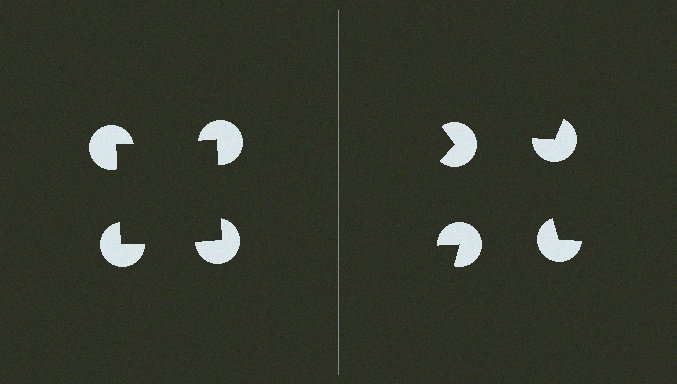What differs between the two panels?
The pac-man discs are positioned identically on both sides; only the wedge orientations differ. On the left they align to a square; on the right they are misaligned.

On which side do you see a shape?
An illusory square appears on the left side. On the right side the wedge cuts are rotated, so no coherent shape forms.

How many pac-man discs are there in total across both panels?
8 — 4 on each side.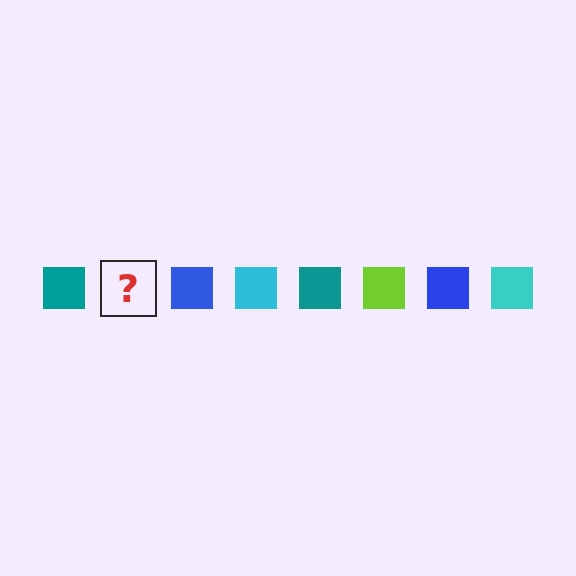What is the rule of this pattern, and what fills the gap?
The rule is that the pattern cycles through teal, lime, blue, cyan squares. The gap should be filled with a lime square.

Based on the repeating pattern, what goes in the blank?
The blank should be a lime square.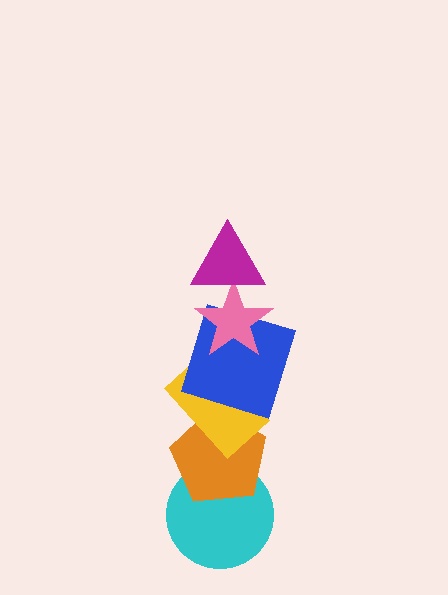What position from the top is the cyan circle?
The cyan circle is 6th from the top.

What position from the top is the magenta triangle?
The magenta triangle is 1st from the top.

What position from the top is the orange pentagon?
The orange pentagon is 5th from the top.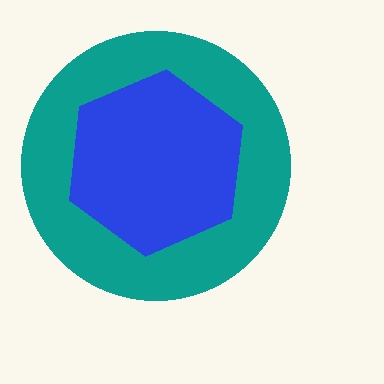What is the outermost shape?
The teal circle.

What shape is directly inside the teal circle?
The blue hexagon.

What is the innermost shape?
The blue hexagon.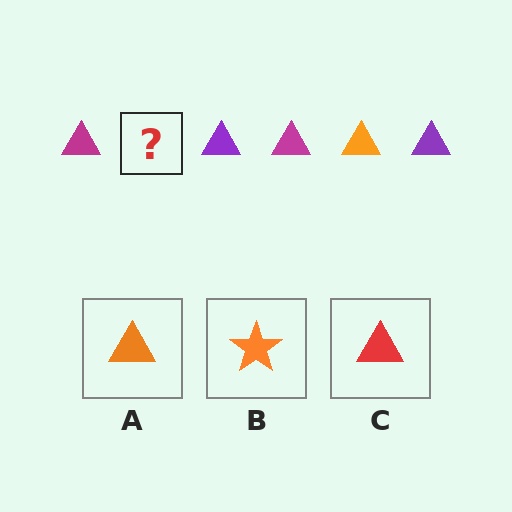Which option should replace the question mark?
Option A.